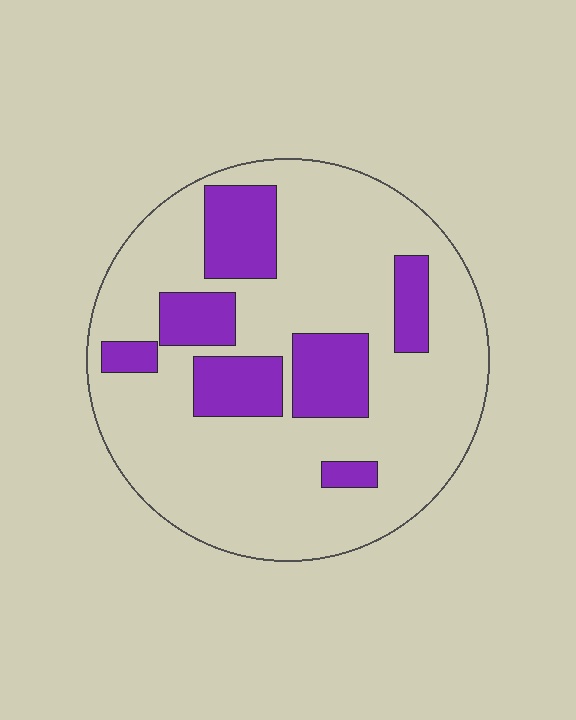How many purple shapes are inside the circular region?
7.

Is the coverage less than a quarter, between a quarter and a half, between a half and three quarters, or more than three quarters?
Less than a quarter.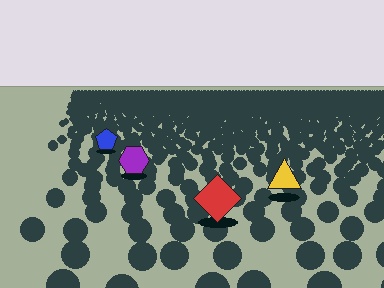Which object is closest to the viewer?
The red diamond is closest. The texture marks near it are larger and more spread out.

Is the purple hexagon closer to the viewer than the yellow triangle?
No. The yellow triangle is closer — you can tell from the texture gradient: the ground texture is coarser near it.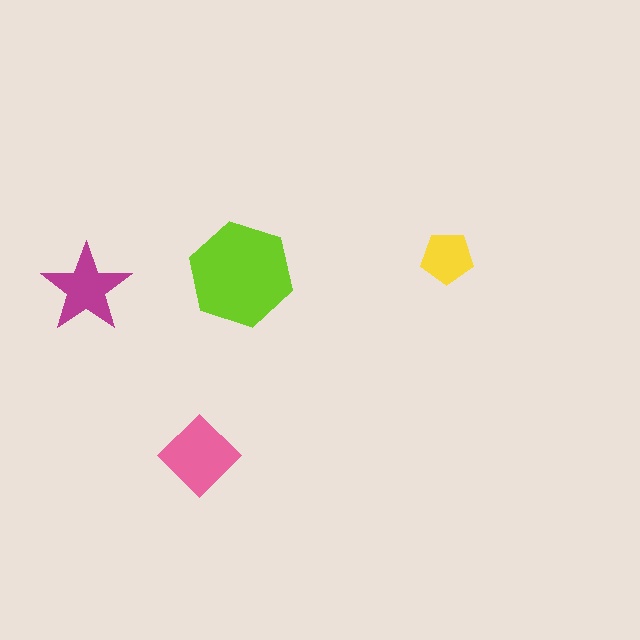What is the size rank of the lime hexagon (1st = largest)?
1st.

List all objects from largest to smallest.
The lime hexagon, the pink diamond, the magenta star, the yellow pentagon.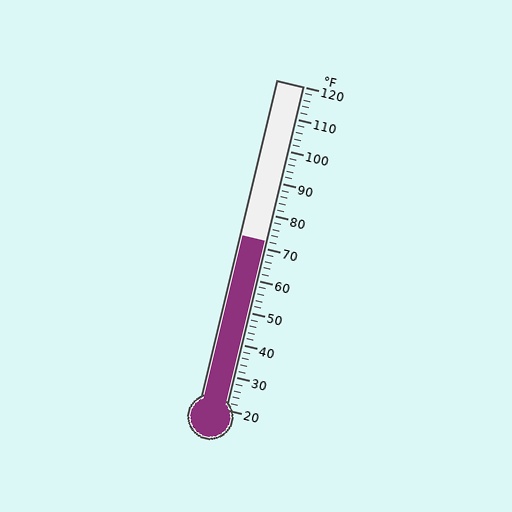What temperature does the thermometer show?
The thermometer shows approximately 72°F.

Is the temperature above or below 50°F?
The temperature is above 50°F.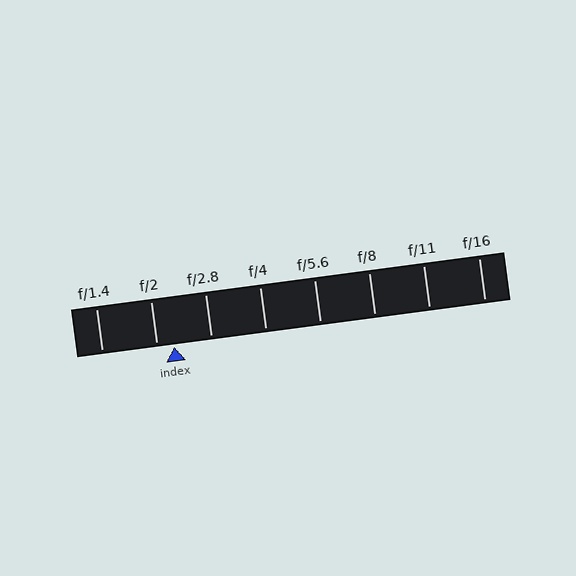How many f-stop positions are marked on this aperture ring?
There are 8 f-stop positions marked.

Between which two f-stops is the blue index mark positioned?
The index mark is between f/2 and f/2.8.